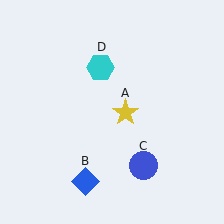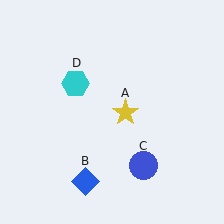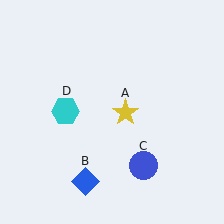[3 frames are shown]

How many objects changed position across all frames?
1 object changed position: cyan hexagon (object D).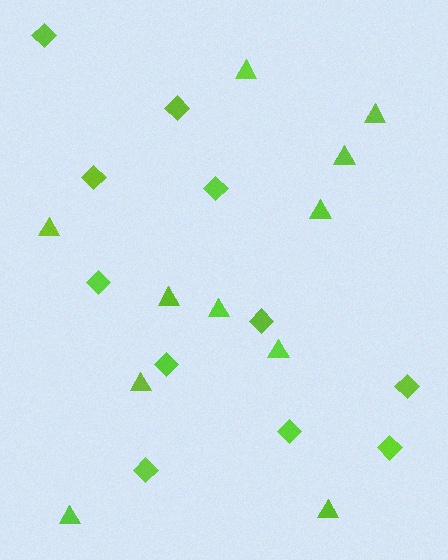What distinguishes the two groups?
There are 2 groups: one group of diamonds (11) and one group of triangles (11).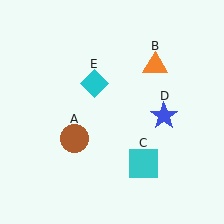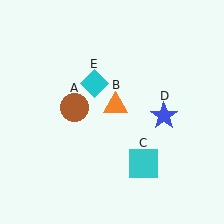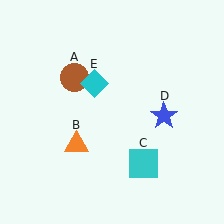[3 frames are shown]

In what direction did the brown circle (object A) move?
The brown circle (object A) moved up.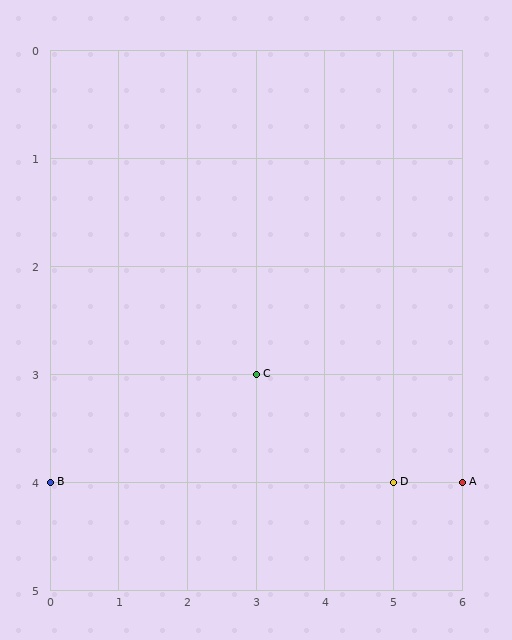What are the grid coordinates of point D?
Point D is at grid coordinates (5, 4).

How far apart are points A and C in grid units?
Points A and C are 3 columns and 1 row apart (about 3.2 grid units diagonally).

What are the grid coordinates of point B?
Point B is at grid coordinates (0, 4).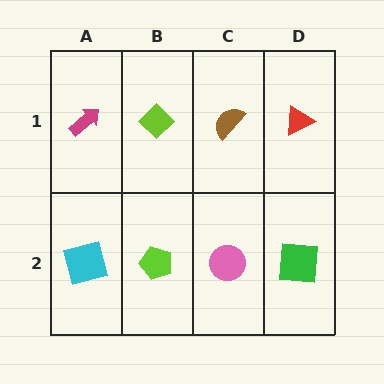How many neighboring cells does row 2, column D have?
2.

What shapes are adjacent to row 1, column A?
A cyan square (row 2, column A), a lime diamond (row 1, column B).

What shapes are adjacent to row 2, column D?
A red triangle (row 1, column D), a pink circle (row 2, column C).